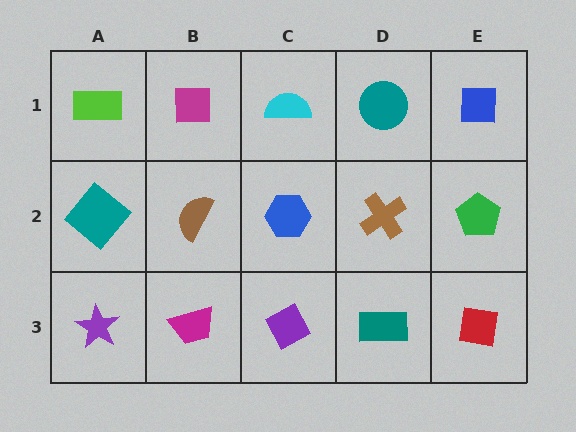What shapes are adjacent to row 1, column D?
A brown cross (row 2, column D), a cyan semicircle (row 1, column C), a blue square (row 1, column E).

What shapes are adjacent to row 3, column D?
A brown cross (row 2, column D), a purple diamond (row 3, column C), a red square (row 3, column E).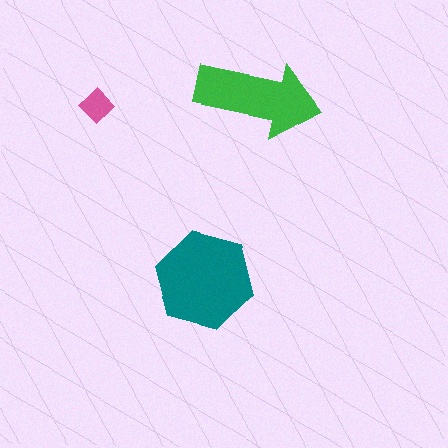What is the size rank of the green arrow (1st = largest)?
2nd.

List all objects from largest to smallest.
The teal hexagon, the green arrow, the pink diamond.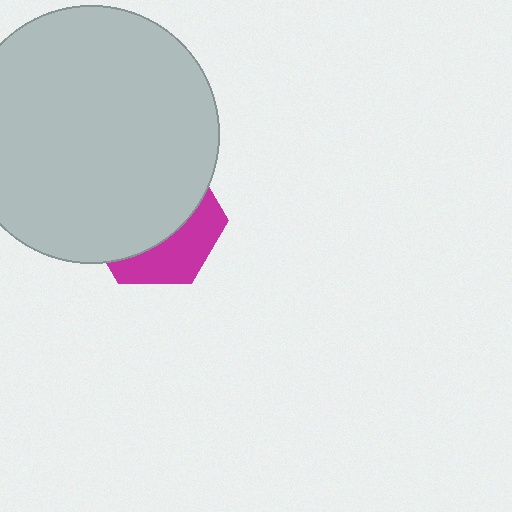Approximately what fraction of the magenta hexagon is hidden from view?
Roughly 65% of the magenta hexagon is hidden behind the light gray circle.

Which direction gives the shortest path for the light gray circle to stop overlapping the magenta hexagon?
Moving up gives the shortest separation.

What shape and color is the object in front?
The object in front is a light gray circle.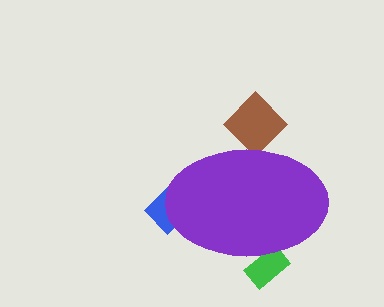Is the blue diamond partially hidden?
Yes, the blue diamond is partially hidden behind the purple ellipse.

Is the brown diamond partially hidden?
Yes, the brown diamond is partially hidden behind the purple ellipse.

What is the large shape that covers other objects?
A purple ellipse.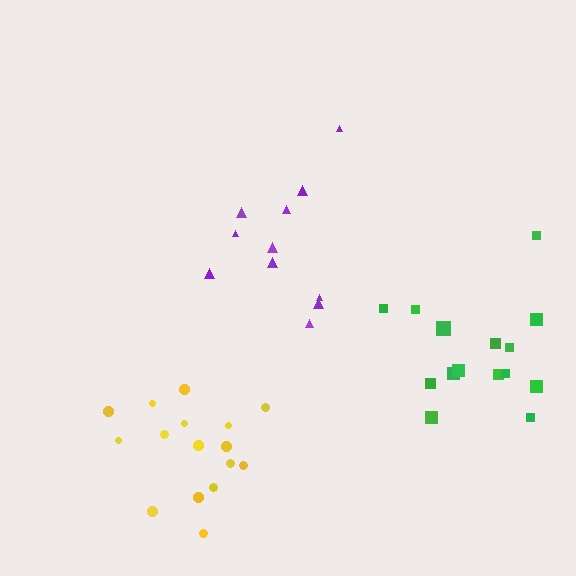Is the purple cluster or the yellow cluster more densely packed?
Yellow.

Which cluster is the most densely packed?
Yellow.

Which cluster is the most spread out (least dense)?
Purple.